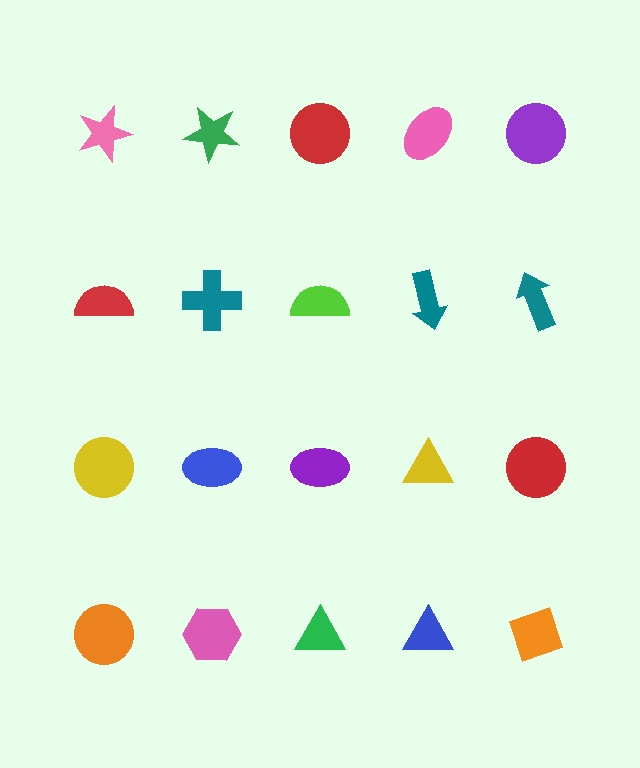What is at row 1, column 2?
A green star.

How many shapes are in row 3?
5 shapes.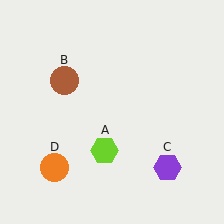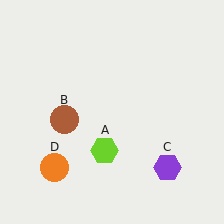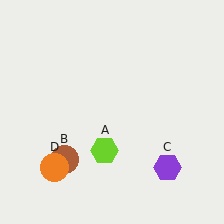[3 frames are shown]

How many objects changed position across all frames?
1 object changed position: brown circle (object B).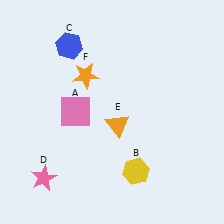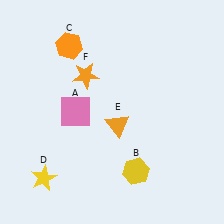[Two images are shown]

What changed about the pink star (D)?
In Image 1, D is pink. In Image 2, it changed to yellow.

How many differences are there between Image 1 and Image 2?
There are 2 differences between the two images.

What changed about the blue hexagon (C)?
In Image 1, C is blue. In Image 2, it changed to orange.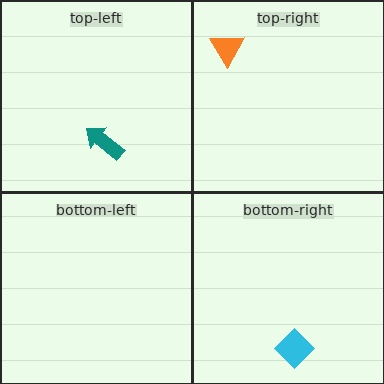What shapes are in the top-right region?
The orange triangle.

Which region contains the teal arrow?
The top-left region.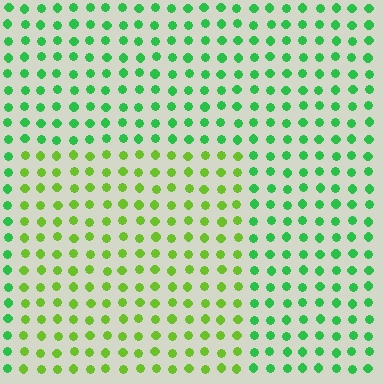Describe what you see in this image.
The image is filled with small green elements in a uniform arrangement. A rectangle-shaped region is visible where the elements are tinted to a slightly different hue, forming a subtle color boundary.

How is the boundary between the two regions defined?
The boundary is defined purely by a slight shift in hue (about 38 degrees). Spacing, size, and orientation are identical on both sides.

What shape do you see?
I see a rectangle.